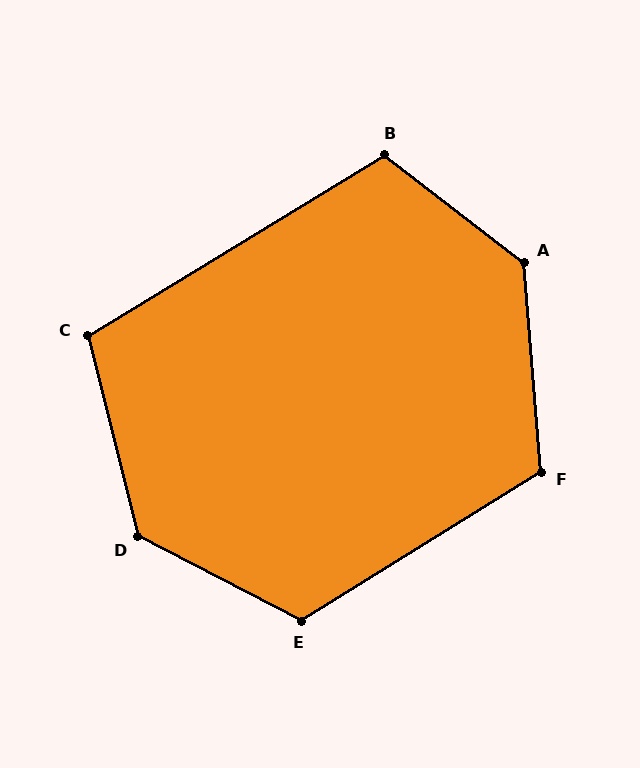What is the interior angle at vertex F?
Approximately 117 degrees (obtuse).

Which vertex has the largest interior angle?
A, at approximately 132 degrees.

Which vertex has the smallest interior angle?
C, at approximately 107 degrees.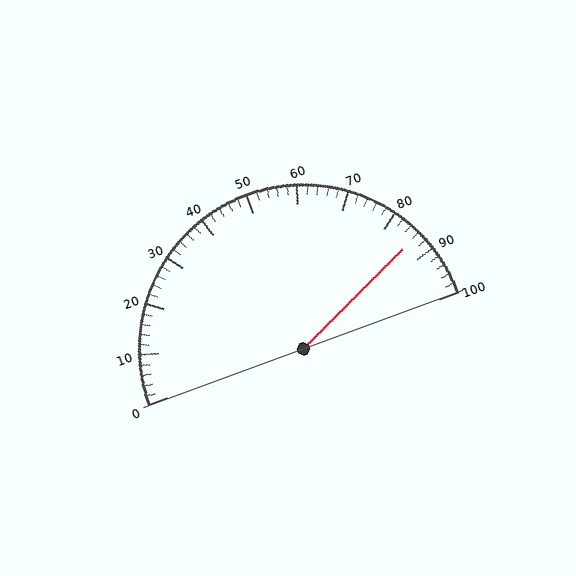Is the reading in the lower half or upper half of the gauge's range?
The reading is in the upper half of the range (0 to 100).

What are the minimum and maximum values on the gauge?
The gauge ranges from 0 to 100.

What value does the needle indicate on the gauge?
The needle indicates approximately 86.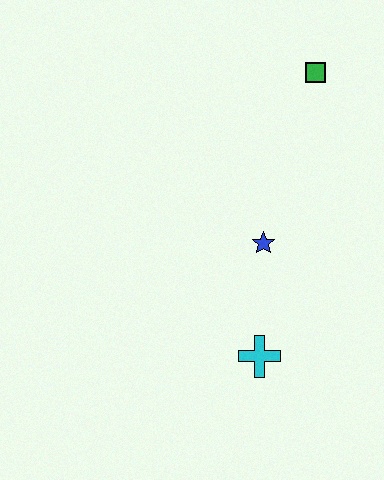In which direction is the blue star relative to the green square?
The blue star is below the green square.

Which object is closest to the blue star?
The cyan cross is closest to the blue star.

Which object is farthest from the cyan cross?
The green square is farthest from the cyan cross.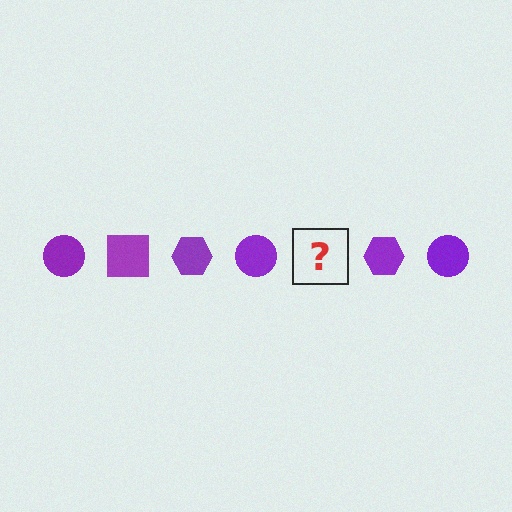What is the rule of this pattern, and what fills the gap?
The rule is that the pattern cycles through circle, square, hexagon shapes in purple. The gap should be filled with a purple square.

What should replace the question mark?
The question mark should be replaced with a purple square.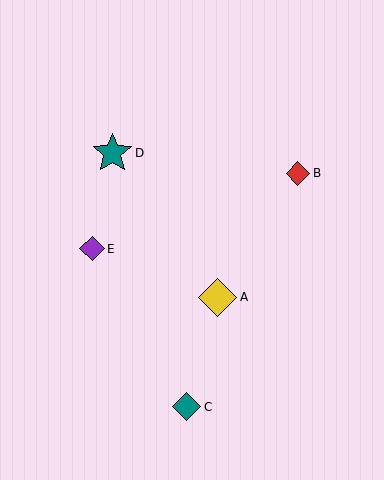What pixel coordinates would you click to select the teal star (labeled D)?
Click at (112, 153) to select the teal star D.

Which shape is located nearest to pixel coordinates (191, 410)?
The teal diamond (labeled C) at (187, 407) is nearest to that location.